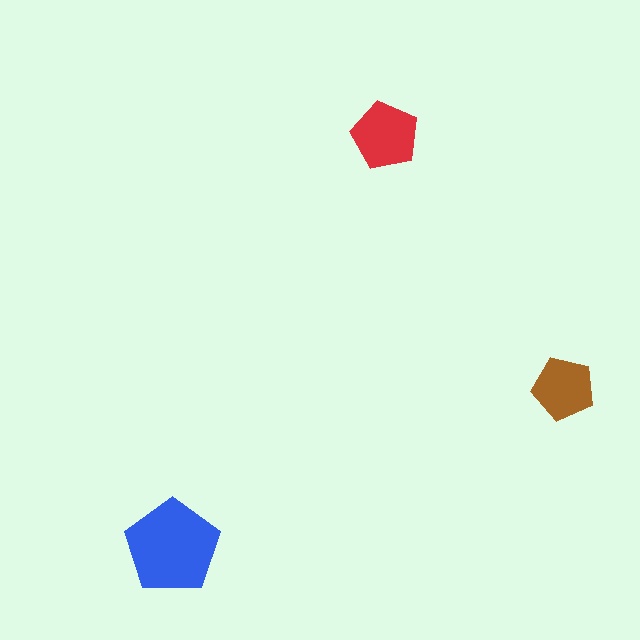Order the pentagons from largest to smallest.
the blue one, the red one, the brown one.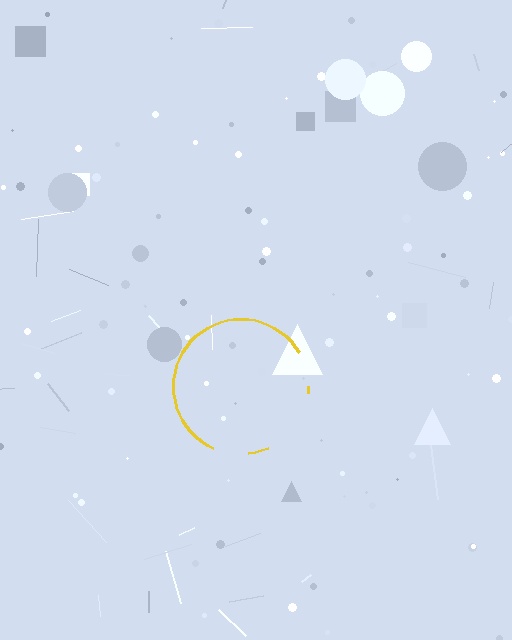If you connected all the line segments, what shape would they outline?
They would outline a circle.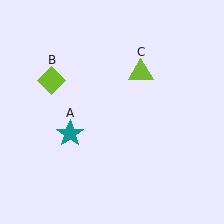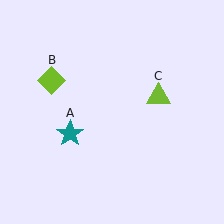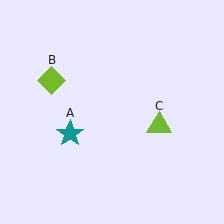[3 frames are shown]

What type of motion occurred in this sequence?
The lime triangle (object C) rotated clockwise around the center of the scene.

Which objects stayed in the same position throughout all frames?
Teal star (object A) and lime diamond (object B) remained stationary.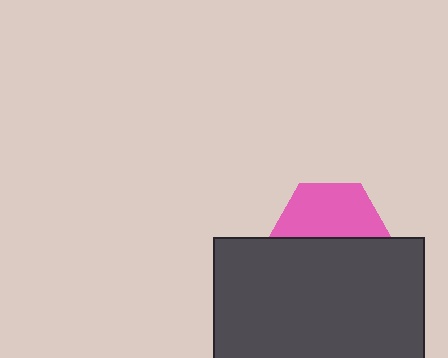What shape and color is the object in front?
The object in front is a dark gray rectangle.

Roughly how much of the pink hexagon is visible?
About half of it is visible (roughly 51%).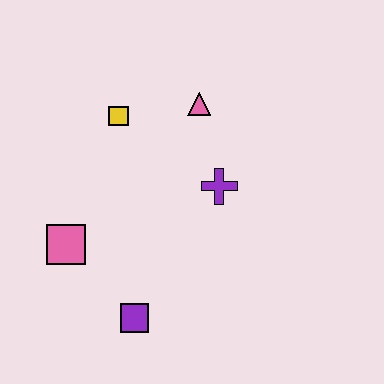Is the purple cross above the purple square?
Yes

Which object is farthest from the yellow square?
The purple square is farthest from the yellow square.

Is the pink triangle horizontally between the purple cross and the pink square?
Yes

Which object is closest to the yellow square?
The pink triangle is closest to the yellow square.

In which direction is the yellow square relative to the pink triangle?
The yellow square is to the left of the pink triangle.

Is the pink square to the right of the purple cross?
No